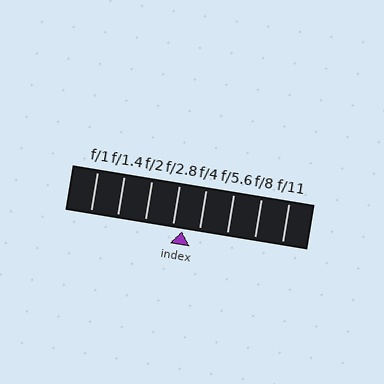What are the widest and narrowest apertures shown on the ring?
The widest aperture shown is f/1 and the narrowest is f/11.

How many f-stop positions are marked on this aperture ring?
There are 8 f-stop positions marked.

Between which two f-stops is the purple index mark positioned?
The index mark is between f/2.8 and f/4.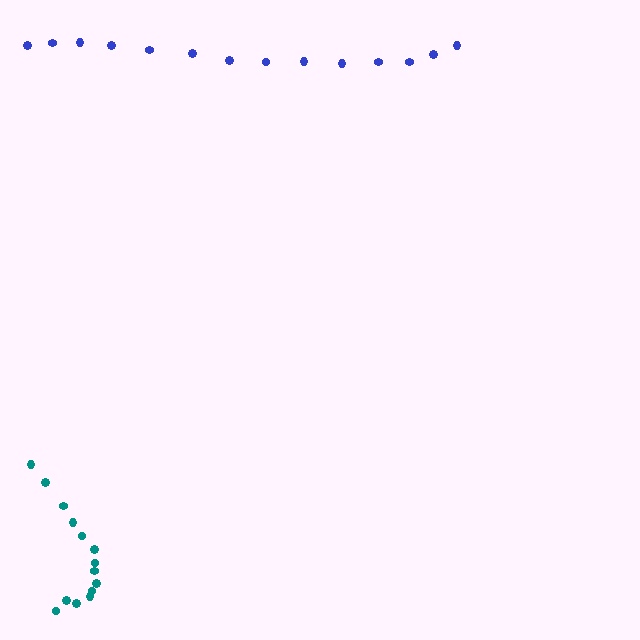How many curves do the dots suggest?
There are 2 distinct paths.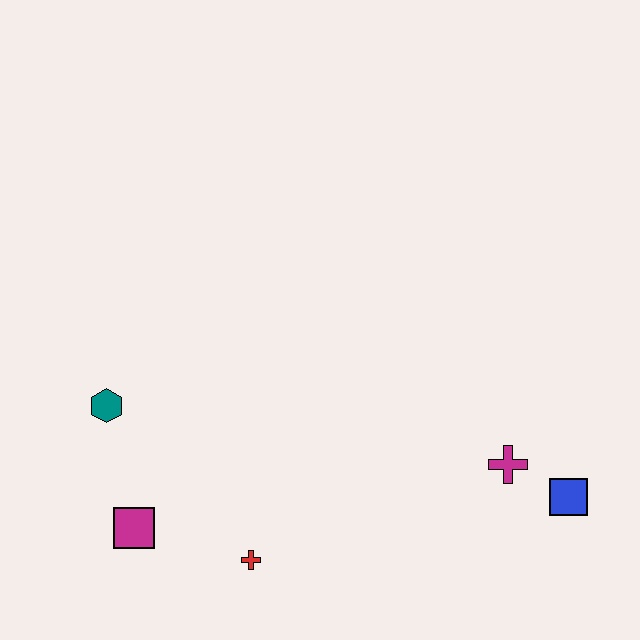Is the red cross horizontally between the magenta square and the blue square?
Yes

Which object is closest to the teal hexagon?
The magenta square is closest to the teal hexagon.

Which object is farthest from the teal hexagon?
The blue square is farthest from the teal hexagon.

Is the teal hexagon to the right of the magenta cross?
No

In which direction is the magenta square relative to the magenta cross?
The magenta square is to the left of the magenta cross.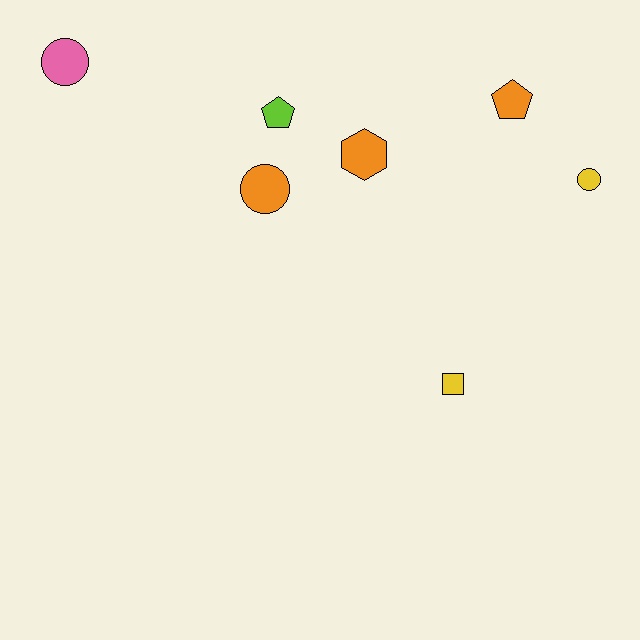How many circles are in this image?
There are 3 circles.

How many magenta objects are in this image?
There are no magenta objects.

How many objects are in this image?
There are 7 objects.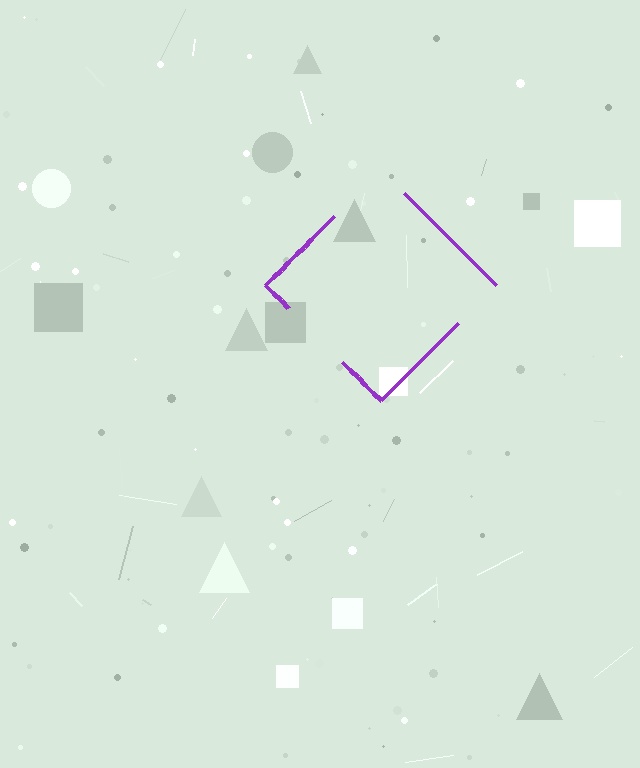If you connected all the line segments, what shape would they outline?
They would outline a diamond.